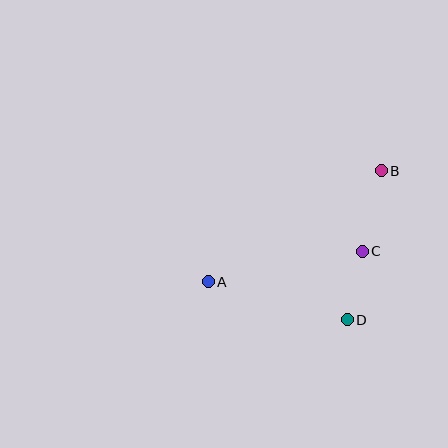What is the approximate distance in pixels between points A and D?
The distance between A and D is approximately 144 pixels.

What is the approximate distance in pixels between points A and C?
The distance between A and C is approximately 157 pixels.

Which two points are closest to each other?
Points C and D are closest to each other.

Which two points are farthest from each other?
Points A and B are farthest from each other.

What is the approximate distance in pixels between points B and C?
The distance between B and C is approximately 83 pixels.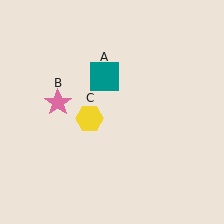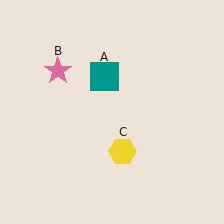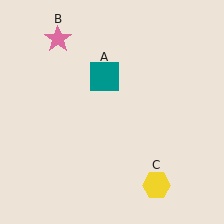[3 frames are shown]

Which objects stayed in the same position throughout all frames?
Teal square (object A) remained stationary.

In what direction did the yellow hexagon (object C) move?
The yellow hexagon (object C) moved down and to the right.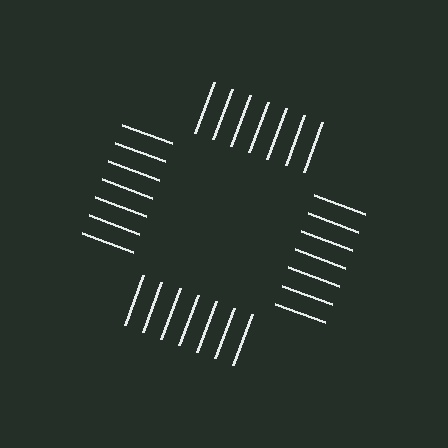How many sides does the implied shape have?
4 sides — the line-ends trace a square.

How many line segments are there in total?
28 — 7 along each of the 4 edges.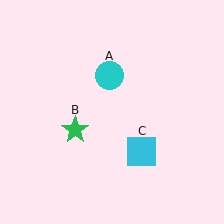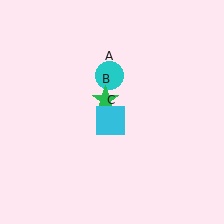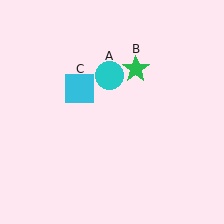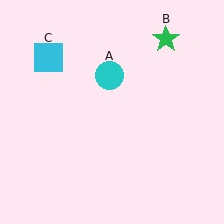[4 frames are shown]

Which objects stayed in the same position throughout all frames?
Cyan circle (object A) remained stationary.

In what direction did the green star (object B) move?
The green star (object B) moved up and to the right.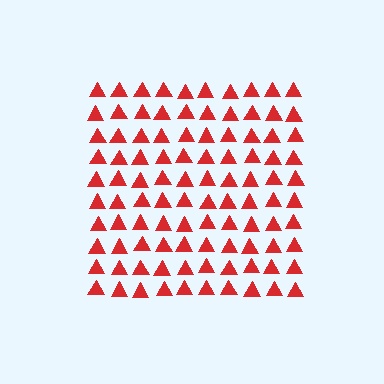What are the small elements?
The small elements are triangles.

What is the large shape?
The large shape is a square.